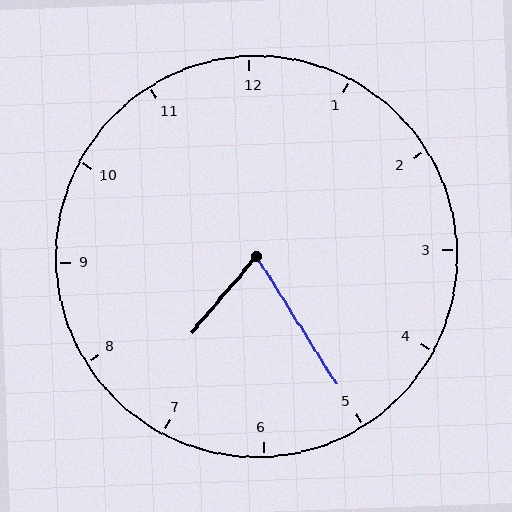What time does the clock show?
7:25.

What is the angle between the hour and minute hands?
Approximately 72 degrees.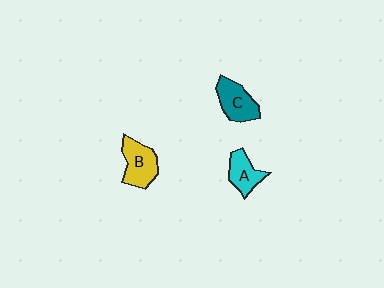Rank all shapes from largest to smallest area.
From largest to smallest: B (yellow), C (teal), A (cyan).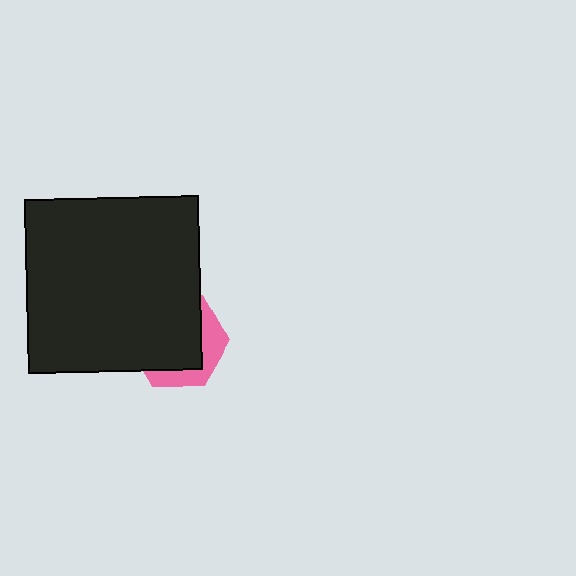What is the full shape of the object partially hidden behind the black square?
The partially hidden object is a pink hexagon.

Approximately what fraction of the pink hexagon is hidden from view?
Roughly 69% of the pink hexagon is hidden behind the black square.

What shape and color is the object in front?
The object in front is a black square.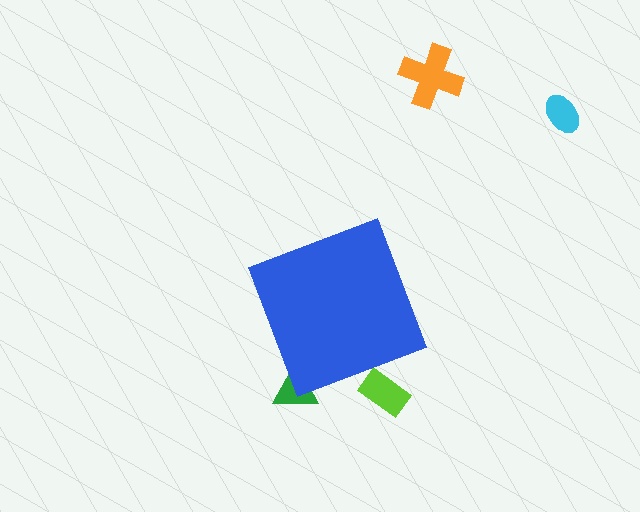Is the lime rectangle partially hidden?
Yes, the lime rectangle is partially hidden behind the blue diamond.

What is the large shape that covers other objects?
A blue diamond.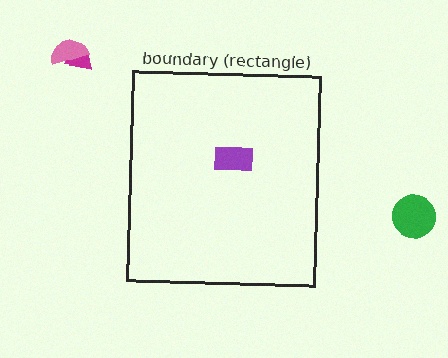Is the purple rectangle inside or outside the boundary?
Inside.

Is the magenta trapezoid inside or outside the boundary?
Outside.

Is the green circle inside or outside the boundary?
Outside.